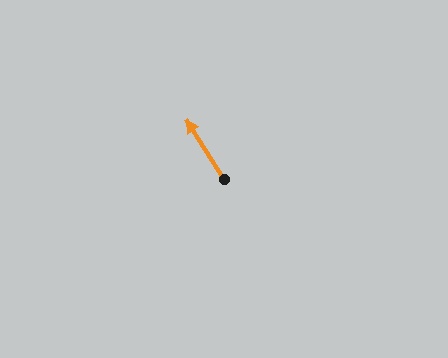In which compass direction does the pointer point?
Northwest.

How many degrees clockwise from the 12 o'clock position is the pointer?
Approximately 327 degrees.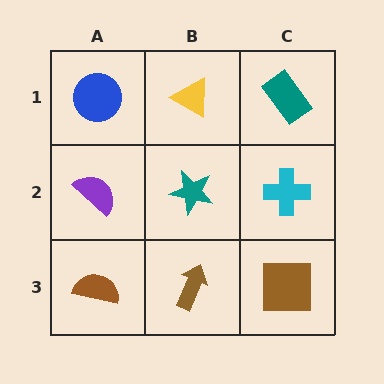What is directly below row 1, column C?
A cyan cross.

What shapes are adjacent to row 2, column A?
A blue circle (row 1, column A), a brown semicircle (row 3, column A), a teal star (row 2, column B).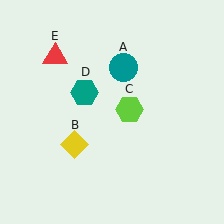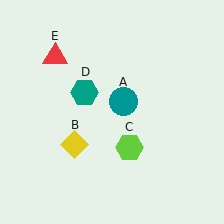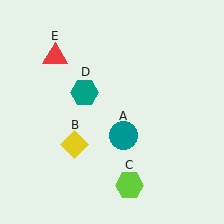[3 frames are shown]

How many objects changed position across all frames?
2 objects changed position: teal circle (object A), lime hexagon (object C).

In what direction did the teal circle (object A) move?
The teal circle (object A) moved down.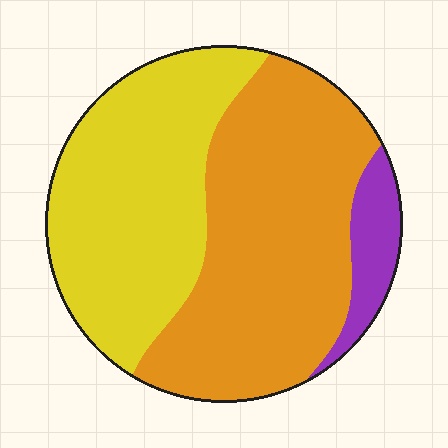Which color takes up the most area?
Orange, at roughly 50%.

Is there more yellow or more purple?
Yellow.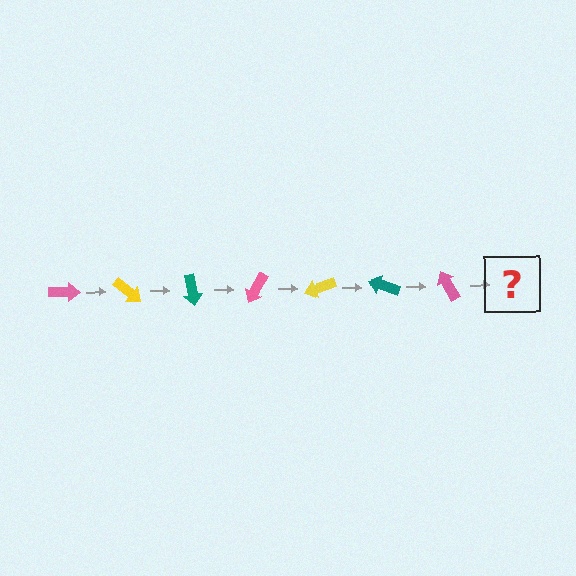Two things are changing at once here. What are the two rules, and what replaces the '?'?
The two rules are that it rotates 40 degrees each step and the color cycles through pink, yellow, and teal. The '?' should be a yellow arrow, rotated 280 degrees from the start.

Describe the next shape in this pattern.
It should be a yellow arrow, rotated 280 degrees from the start.